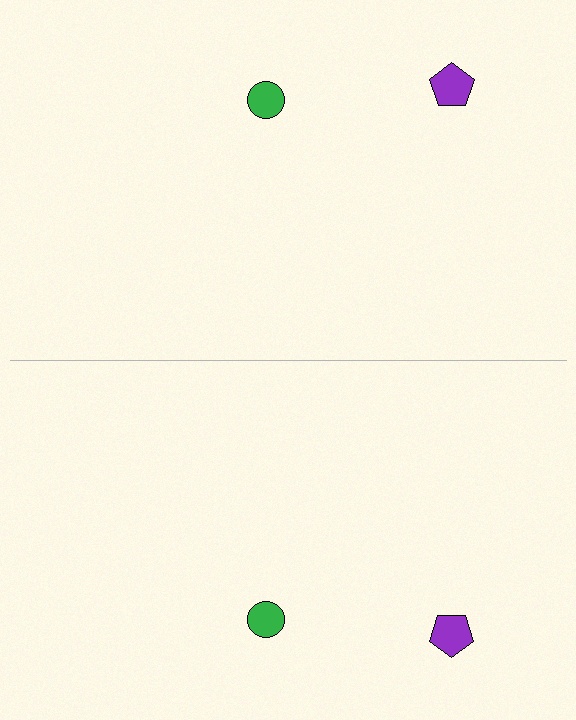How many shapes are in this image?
There are 4 shapes in this image.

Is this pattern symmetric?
Yes, this pattern has bilateral (reflection) symmetry.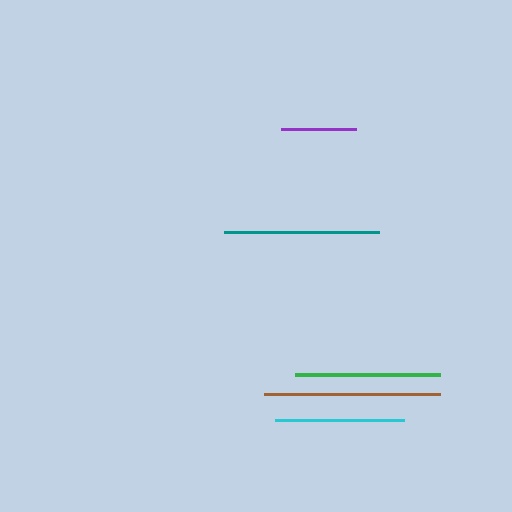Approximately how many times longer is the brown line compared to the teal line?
The brown line is approximately 1.1 times the length of the teal line.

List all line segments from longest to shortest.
From longest to shortest: brown, teal, green, cyan, purple.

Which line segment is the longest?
The brown line is the longest at approximately 175 pixels.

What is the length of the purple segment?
The purple segment is approximately 75 pixels long.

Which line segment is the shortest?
The purple line is the shortest at approximately 75 pixels.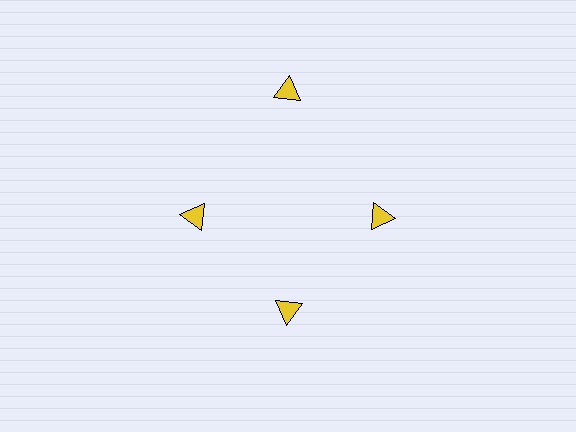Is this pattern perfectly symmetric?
No. The 4 yellow triangles are arranged in a ring, but one element near the 12 o'clock position is pushed outward from the center, breaking the 4-fold rotational symmetry.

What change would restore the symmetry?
The symmetry would be restored by moving it inward, back onto the ring so that all 4 triangles sit at equal angles and equal distance from the center.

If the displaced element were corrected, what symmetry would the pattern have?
It would have 4-fold rotational symmetry — the pattern would map onto itself every 90 degrees.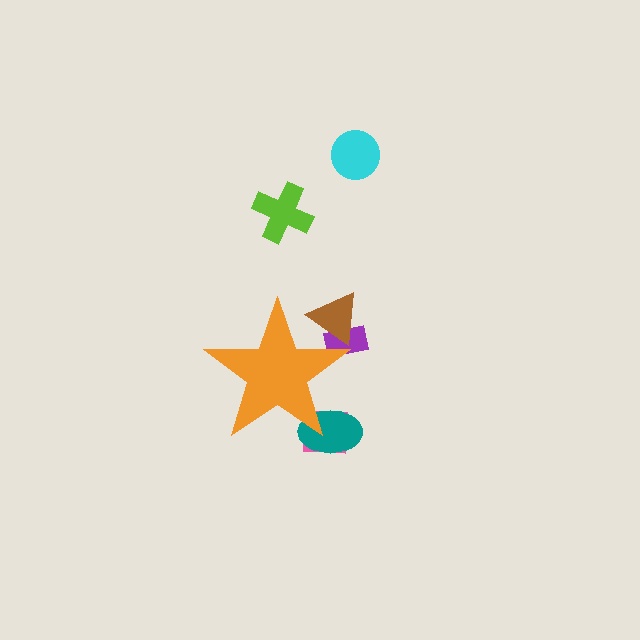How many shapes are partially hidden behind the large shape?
4 shapes are partially hidden.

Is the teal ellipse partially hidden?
Yes, the teal ellipse is partially hidden behind the orange star.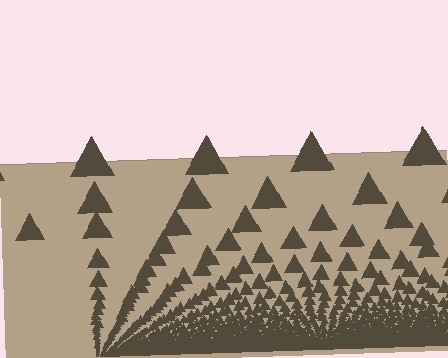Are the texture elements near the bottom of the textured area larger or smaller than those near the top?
Smaller. The gradient is inverted — elements near the bottom are smaller and denser.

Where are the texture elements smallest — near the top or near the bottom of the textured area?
Near the bottom.